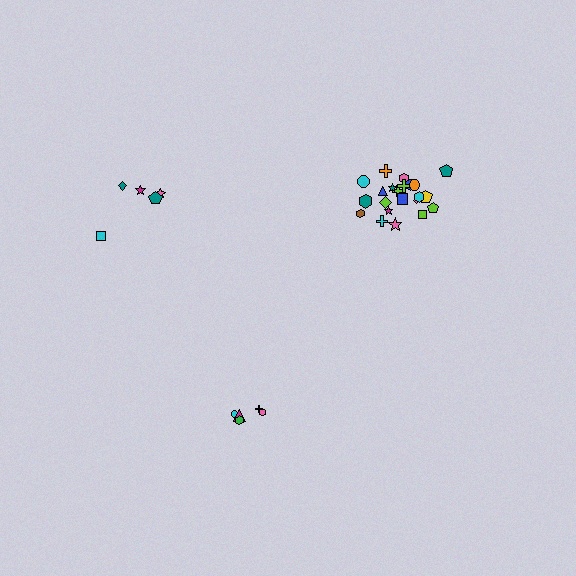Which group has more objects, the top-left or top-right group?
The top-right group.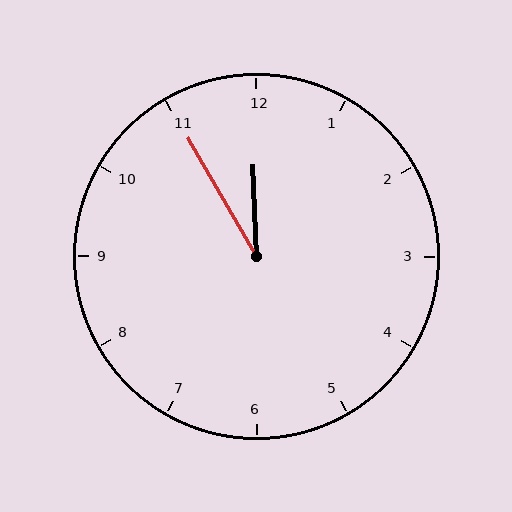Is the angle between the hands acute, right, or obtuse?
It is acute.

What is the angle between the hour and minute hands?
Approximately 28 degrees.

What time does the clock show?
11:55.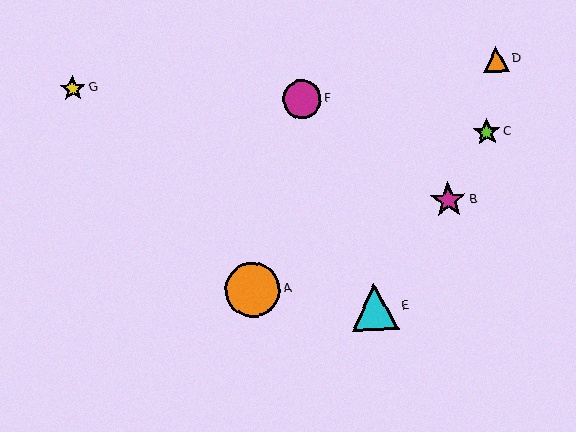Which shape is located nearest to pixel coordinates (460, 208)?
The magenta star (labeled B) at (448, 200) is nearest to that location.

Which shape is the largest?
The orange circle (labeled A) is the largest.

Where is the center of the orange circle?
The center of the orange circle is at (253, 290).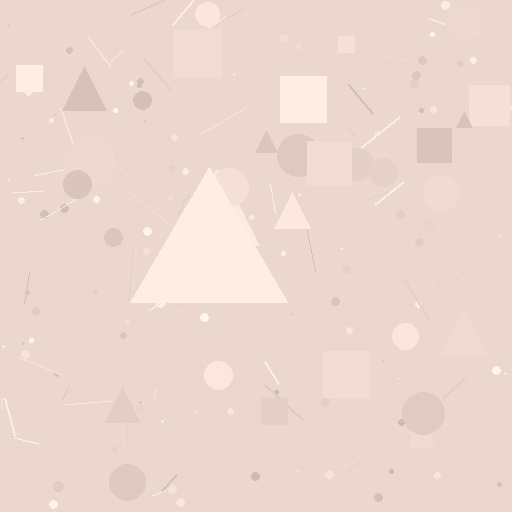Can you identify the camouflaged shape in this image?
The camouflaged shape is a triangle.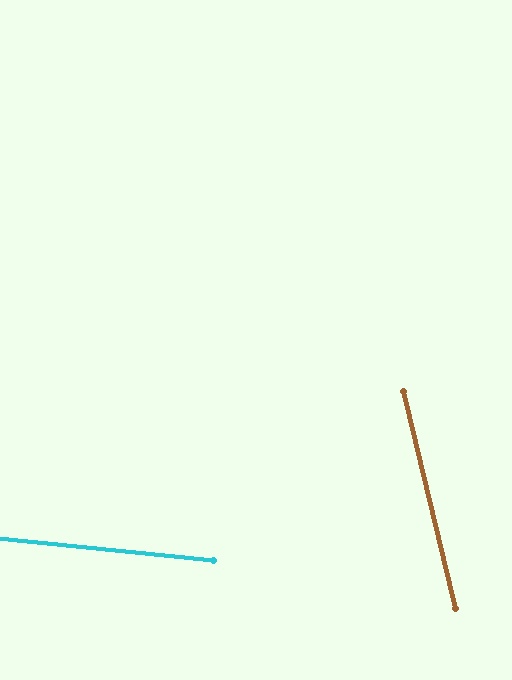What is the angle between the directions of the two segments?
Approximately 71 degrees.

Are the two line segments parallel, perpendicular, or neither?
Neither parallel nor perpendicular — they differ by about 71°.